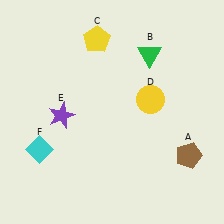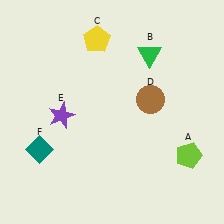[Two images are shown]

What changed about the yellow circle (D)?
In Image 1, D is yellow. In Image 2, it changed to brown.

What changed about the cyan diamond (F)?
In Image 1, F is cyan. In Image 2, it changed to teal.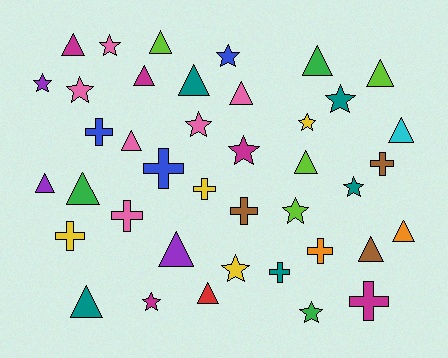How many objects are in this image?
There are 40 objects.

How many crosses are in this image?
There are 10 crosses.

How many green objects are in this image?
There are 3 green objects.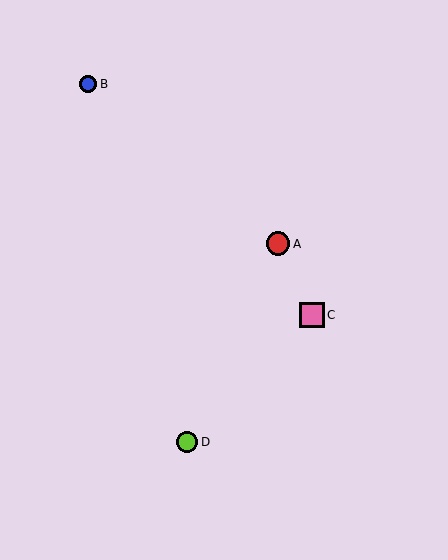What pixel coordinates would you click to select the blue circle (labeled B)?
Click at (88, 84) to select the blue circle B.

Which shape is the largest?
The pink square (labeled C) is the largest.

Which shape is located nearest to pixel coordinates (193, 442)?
The lime circle (labeled D) at (187, 442) is nearest to that location.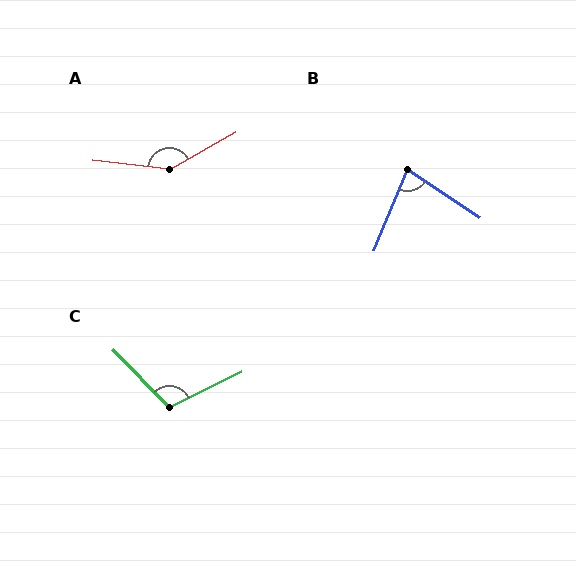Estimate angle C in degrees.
Approximately 109 degrees.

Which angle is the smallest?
B, at approximately 78 degrees.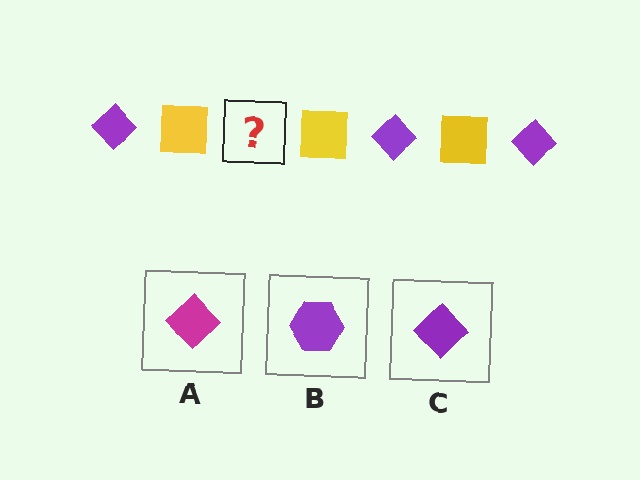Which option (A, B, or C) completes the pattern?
C.